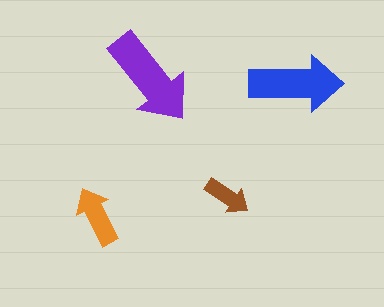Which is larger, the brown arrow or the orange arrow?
The orange one.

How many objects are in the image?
There are 4 objects in the image.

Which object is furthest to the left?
The orange arrow is leftmost.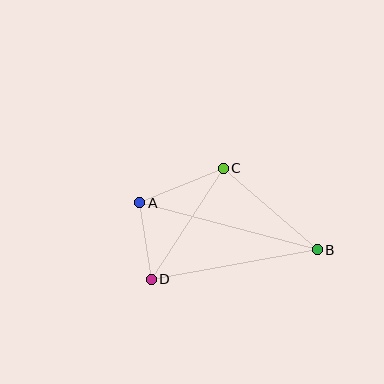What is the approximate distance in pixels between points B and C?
The distance between B and C is approximately 124 pixels.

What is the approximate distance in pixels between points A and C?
The distance between A and C is approximately 90 pixels.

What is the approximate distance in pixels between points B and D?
The distance between B and D is approximately 169 pixels.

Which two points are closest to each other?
Points A and D are closest to each other.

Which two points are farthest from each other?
Points A and B are farthest from each other.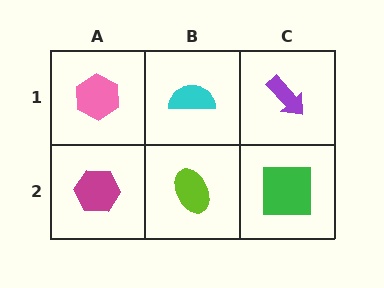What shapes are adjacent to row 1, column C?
A green square (row 2, column C), a cyan semicircle (row 1, column B).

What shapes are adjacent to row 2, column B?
A cyan semicircle (row 1, column B), a magenta hexagon (row 2, column A), a green square (row 2, column C).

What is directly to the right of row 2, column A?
A lime ellipse.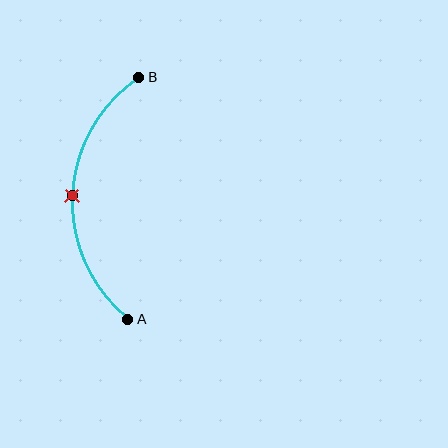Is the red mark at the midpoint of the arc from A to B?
Yes. The red mark lies on the arc at equal arc-length from both A and B — it is the arc midpoint.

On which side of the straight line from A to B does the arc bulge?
The arc bulges to the left of the straight line connecting A and B.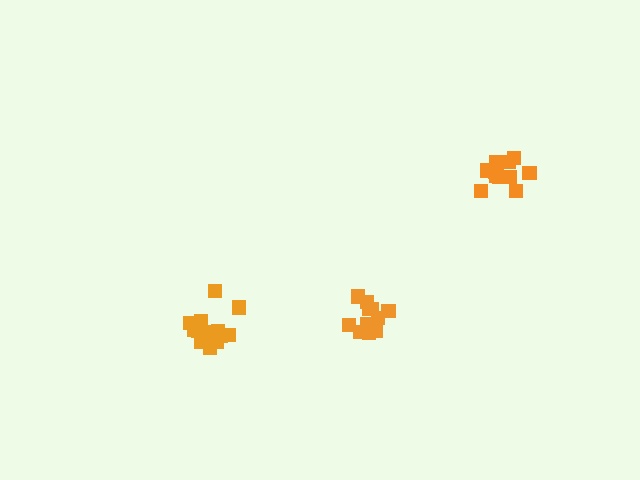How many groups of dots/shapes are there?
There are 3 groups.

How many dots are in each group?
Group 1: 14 dots, Group 2: 15 dots, Group 3: 12 dots (41 total).